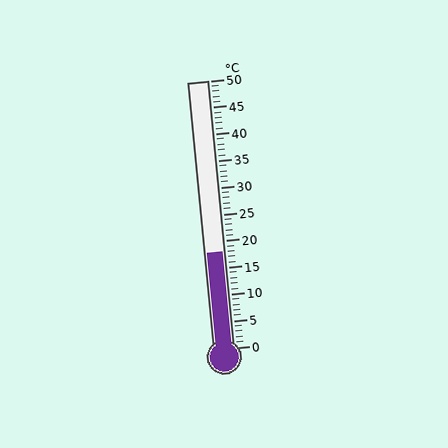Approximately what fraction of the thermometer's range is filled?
The thermometer is filled to approximately 35% of its range.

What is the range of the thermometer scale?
The thermometer scale ranges from 0°C to 50°C.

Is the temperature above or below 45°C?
The temperature is below 45°C.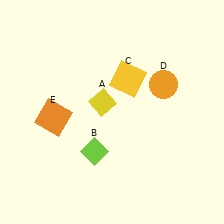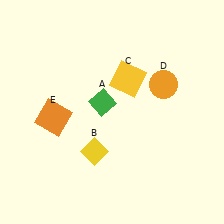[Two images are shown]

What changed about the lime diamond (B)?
In Image 1, B is lime. In Image 2, it changed to yellow.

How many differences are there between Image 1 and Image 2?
There are 2 differences between the two images.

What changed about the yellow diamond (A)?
In Image 1, A is yellow. In Image 2, it changed to green.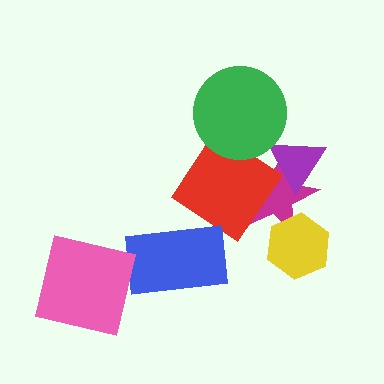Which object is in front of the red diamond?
The green circle is in front of the red diamond.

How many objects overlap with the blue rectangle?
0 objects overlap with the blue rectangle.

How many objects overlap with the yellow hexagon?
1 object overlaps with the yellow hexagon.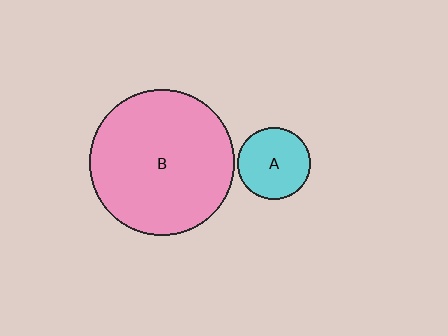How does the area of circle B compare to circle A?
Approximately 4.0 times.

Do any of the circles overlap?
No, none of the circles overlap.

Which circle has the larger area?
Circle B (pink).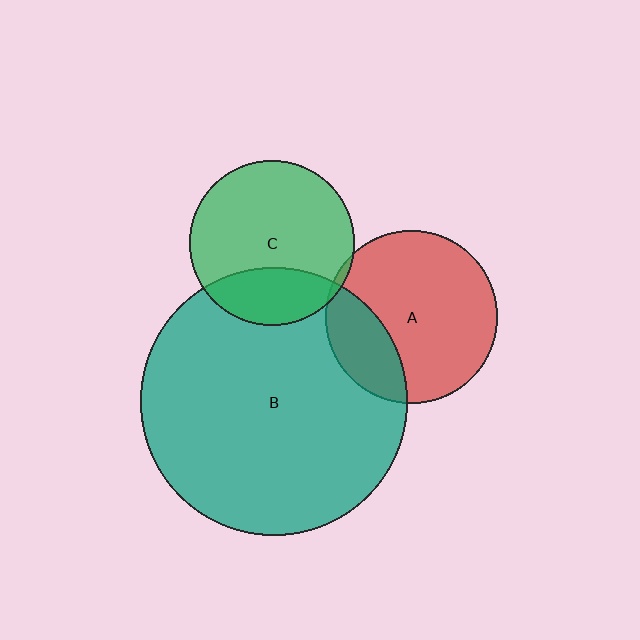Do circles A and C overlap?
Yes.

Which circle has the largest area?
Circle B (teal).